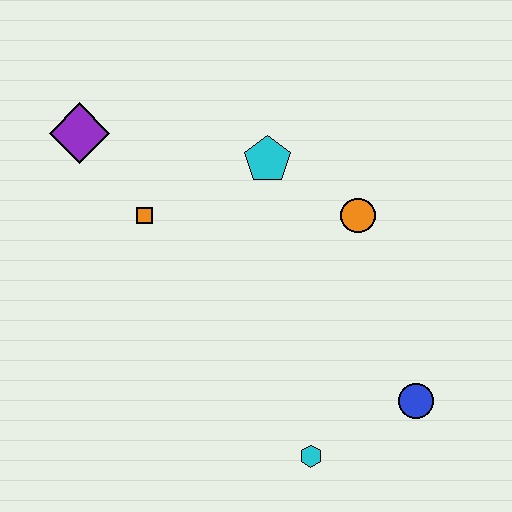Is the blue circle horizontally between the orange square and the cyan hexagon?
No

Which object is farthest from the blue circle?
The purple diamond is farthest from the blue circle.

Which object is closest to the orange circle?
The cyan pentagon is closest to the orange circle.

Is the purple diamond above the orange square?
Yes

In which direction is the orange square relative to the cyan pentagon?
The orange square is to the left of the cyan pentagon.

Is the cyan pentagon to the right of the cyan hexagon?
No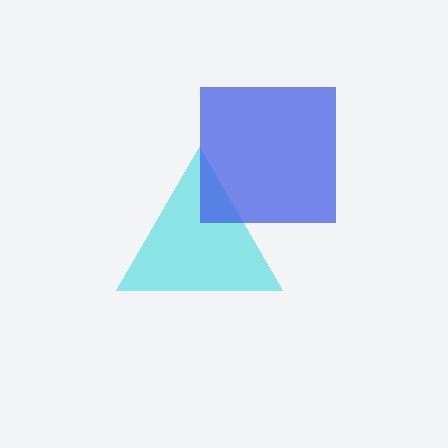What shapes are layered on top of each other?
The layered shapes are: a cyan triangle, a blue square.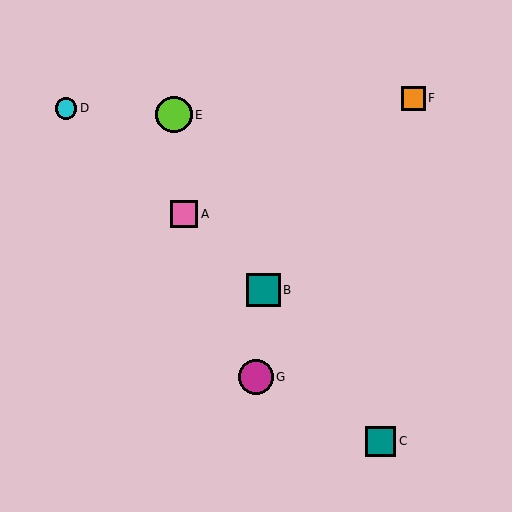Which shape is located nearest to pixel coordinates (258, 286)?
The teal square (labeled B) at (264, 290) is nearest to that location.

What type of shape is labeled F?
Shape F is an orange square.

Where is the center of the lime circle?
The center of the lime circle is at (174, 115).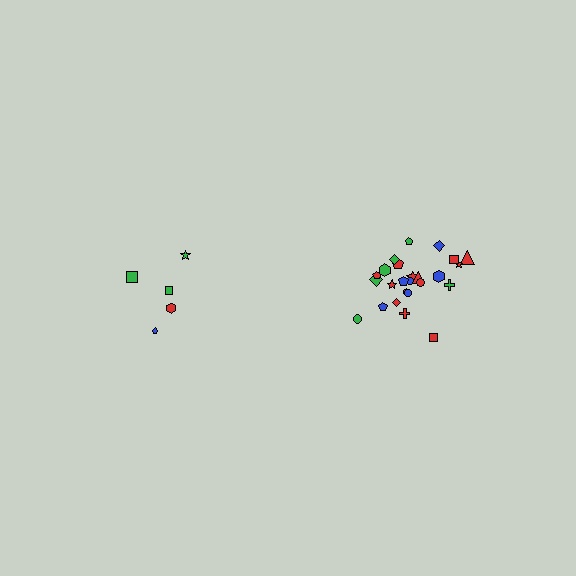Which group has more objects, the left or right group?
The right group.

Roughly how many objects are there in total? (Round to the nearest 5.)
Roughly 30 objects in total.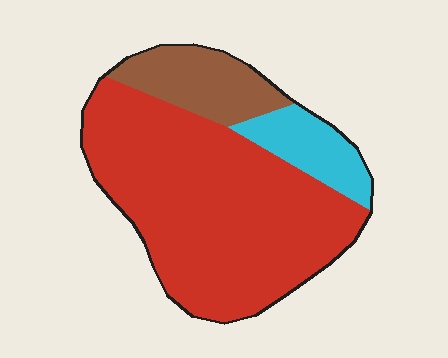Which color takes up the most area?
Red, at roughly 70%.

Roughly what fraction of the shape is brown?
Brown takes up less than a sixth of the shape.